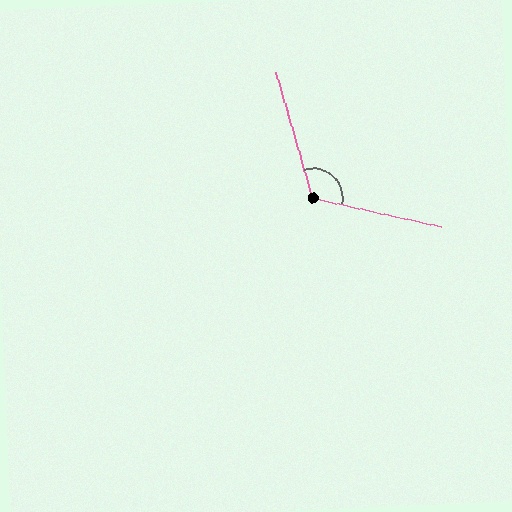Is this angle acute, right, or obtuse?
It is obtuse.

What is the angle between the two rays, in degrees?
Approximately 119 degrees.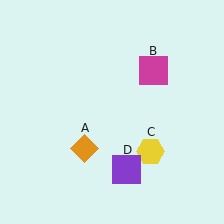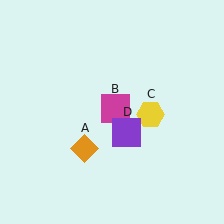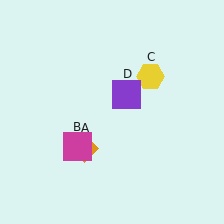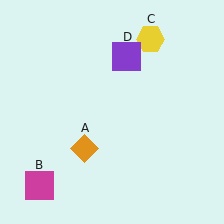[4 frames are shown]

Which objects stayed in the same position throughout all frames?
Orange diamond (object A) remained stationary.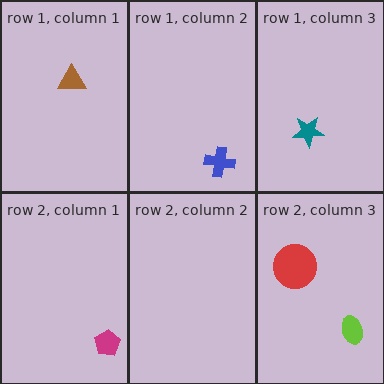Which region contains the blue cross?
The row 1, column 2 region.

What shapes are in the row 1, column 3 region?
The teal star.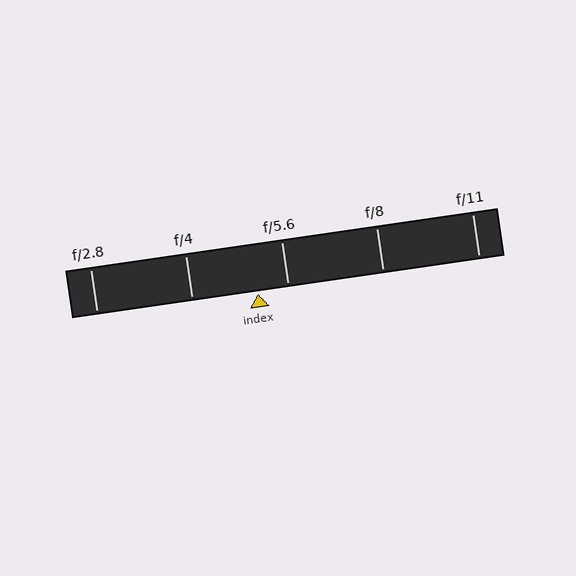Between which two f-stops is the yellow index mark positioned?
The index mark is between f/4 and f/5.6.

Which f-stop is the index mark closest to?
The index mark is closest to f/5.6.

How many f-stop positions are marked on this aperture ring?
There are 5 f-stop positions marked.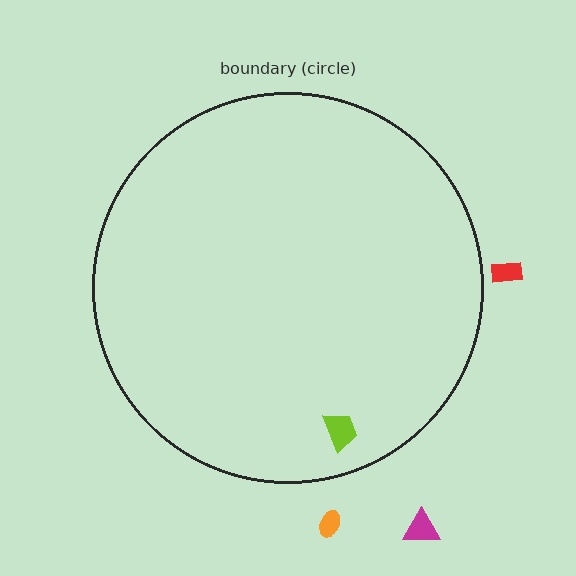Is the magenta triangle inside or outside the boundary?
Outside.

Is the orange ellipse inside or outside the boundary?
Outside.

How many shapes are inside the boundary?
1 inside, 3 outside.